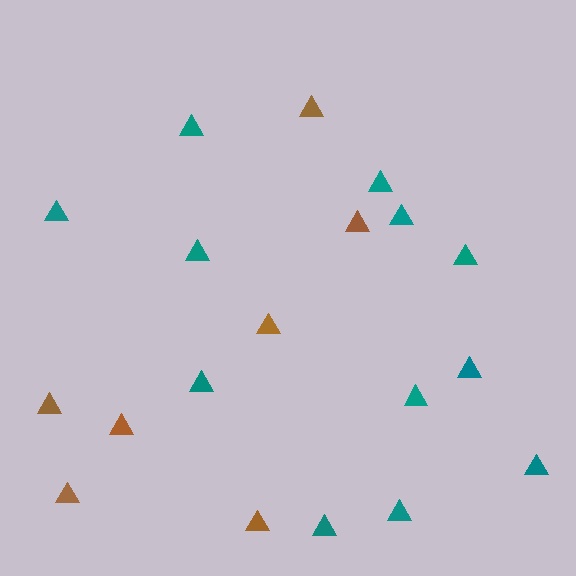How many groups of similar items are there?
There are 2 groups: one group of teal triangles (12) and one group of brown triangles (7).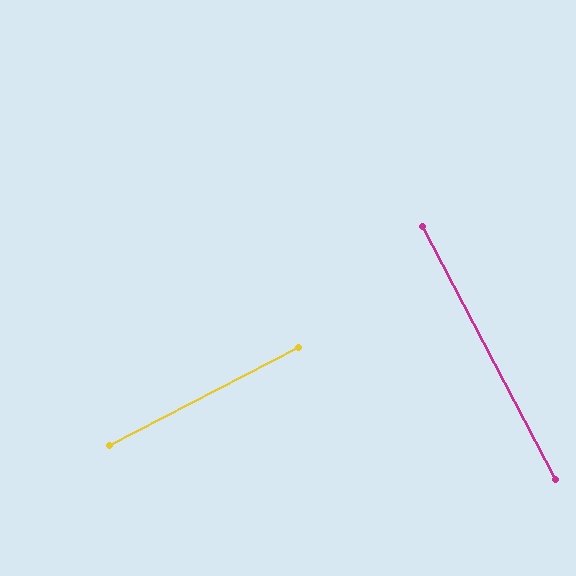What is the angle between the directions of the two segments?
Approximately 90 degrees.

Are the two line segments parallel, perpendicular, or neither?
Perpendicular — they meet at approximately 90°.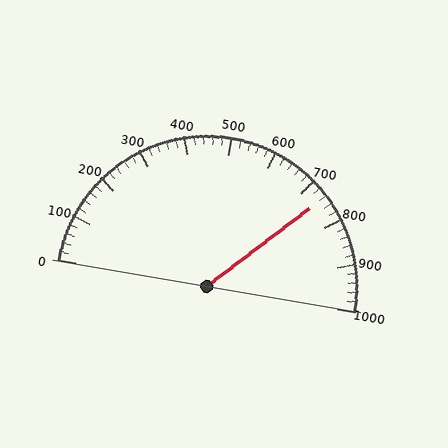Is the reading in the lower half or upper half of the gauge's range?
The reading is in the upper half of the range (0 to 1000).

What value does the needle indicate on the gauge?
The needle indicates approximately 740.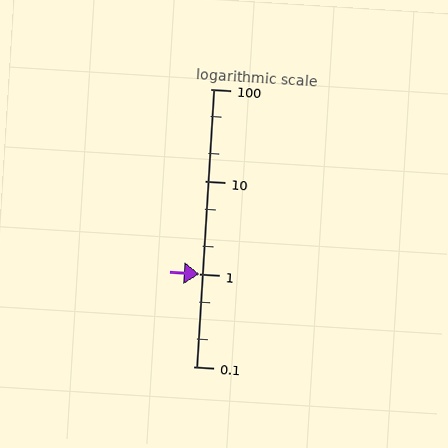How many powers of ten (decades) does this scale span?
The scale spans 3 decades, from 0.1 to 100.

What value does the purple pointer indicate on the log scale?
The pointer indicates approximately 1.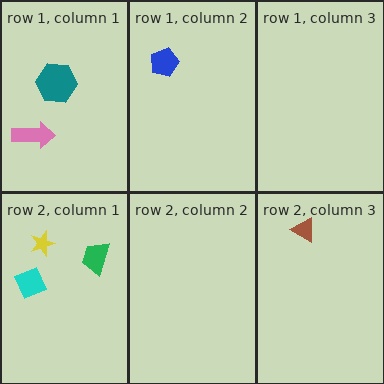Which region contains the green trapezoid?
The row 2, column 1 region.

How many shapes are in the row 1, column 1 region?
2.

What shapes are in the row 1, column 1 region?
The teal hexagon, the pink arrow.